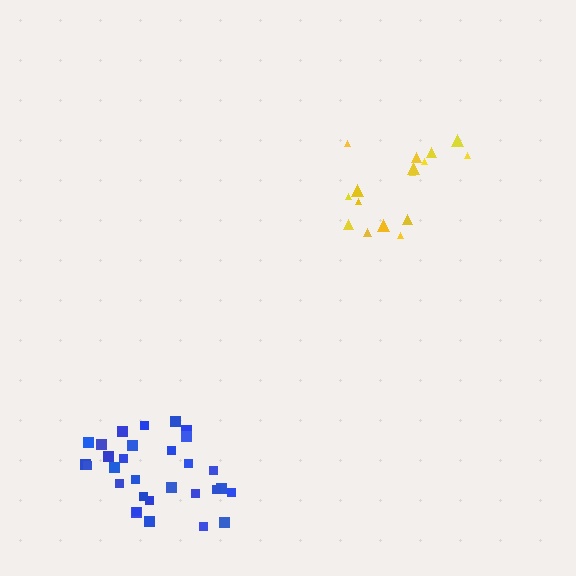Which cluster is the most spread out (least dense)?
Yellow.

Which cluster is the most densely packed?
Blue.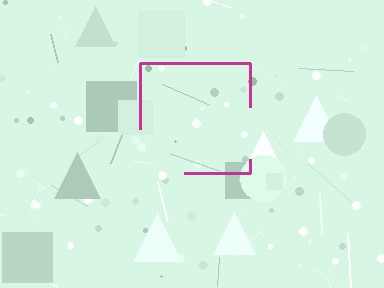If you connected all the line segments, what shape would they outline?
They would outline a square.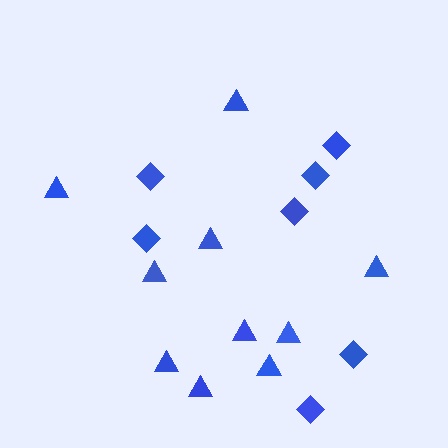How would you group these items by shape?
There are 2 groups: one group of triangles (10) and one group of diamonds (7).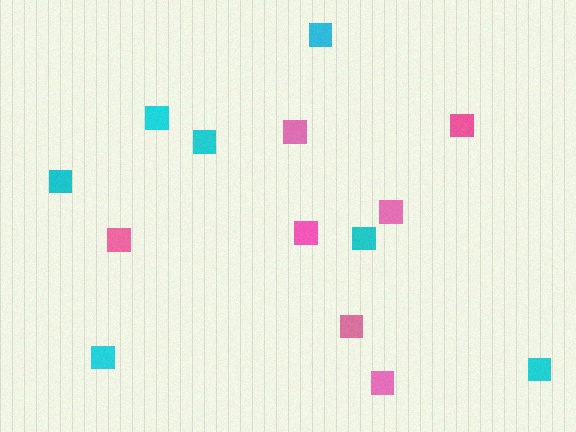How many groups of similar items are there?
There are 2 groups: one group of pink squares (7) and one group of cyan squares (7).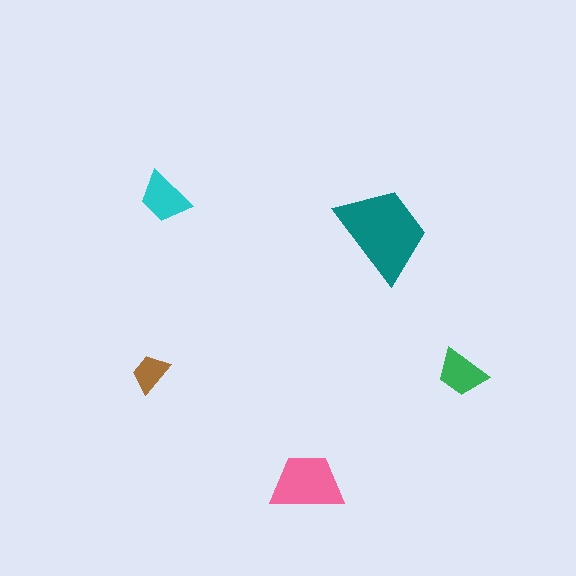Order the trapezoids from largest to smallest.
the teal one, the pink one, the cyan one, the green one, the brown one.